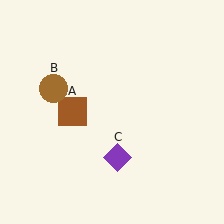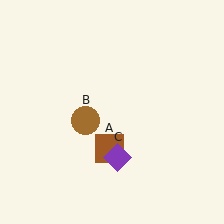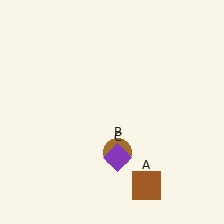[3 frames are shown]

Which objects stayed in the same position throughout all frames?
Purple diamond (object C) remained stationary.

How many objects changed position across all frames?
2 objects changed position: brown square (object A), brown circle (object B).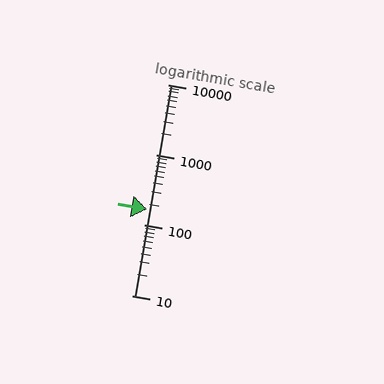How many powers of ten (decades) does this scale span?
The scale spans 3 decades, from 10 to 10000.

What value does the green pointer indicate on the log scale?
The pointer indicates approximately 170.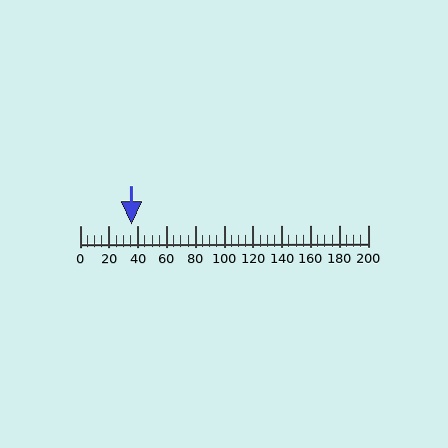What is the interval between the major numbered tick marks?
The major tick marks are spaced 20 units apart.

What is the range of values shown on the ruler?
The ruler shows values from 0 to 200.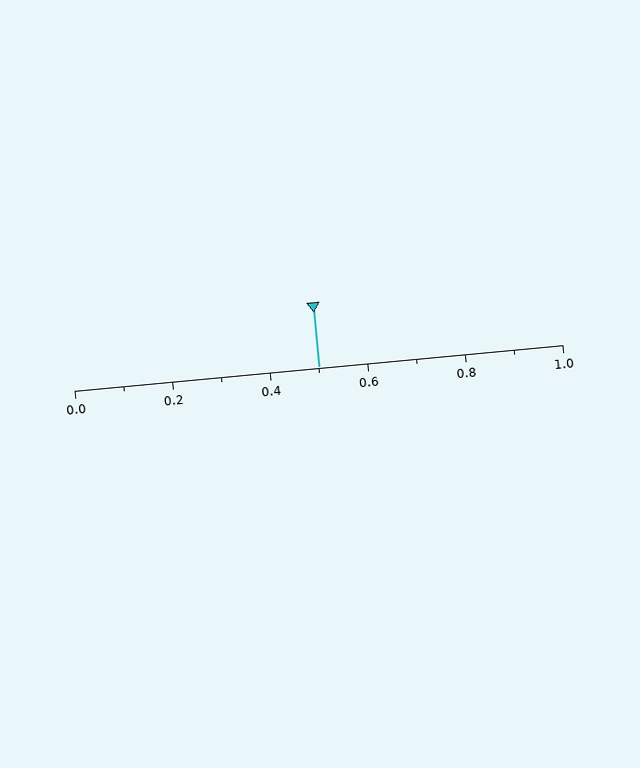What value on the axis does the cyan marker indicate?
The marker indicates approximately 0.5.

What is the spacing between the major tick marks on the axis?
The major ticks are spaced 0.2 apart.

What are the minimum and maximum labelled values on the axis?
The axis runs from 0.0 to 1.0.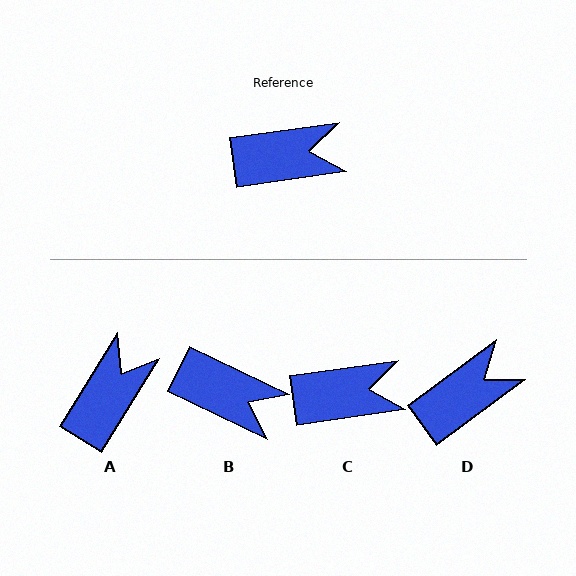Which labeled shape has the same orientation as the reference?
C.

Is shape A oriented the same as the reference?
No, it is off by about 50 degrees.